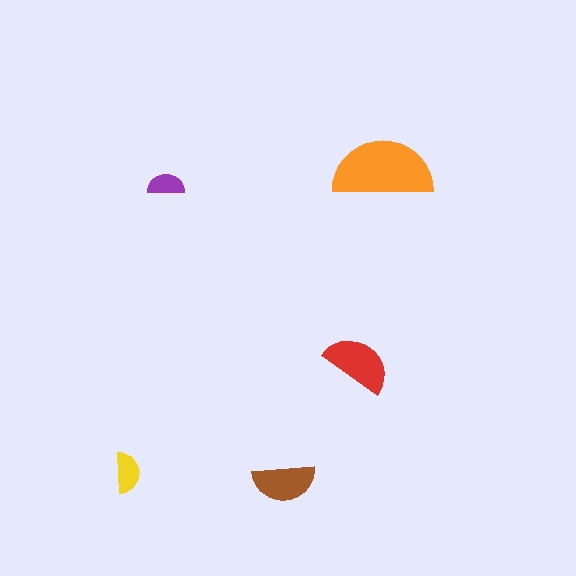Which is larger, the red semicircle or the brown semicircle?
The red one.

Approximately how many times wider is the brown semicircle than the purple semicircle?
About 1.5 times wider.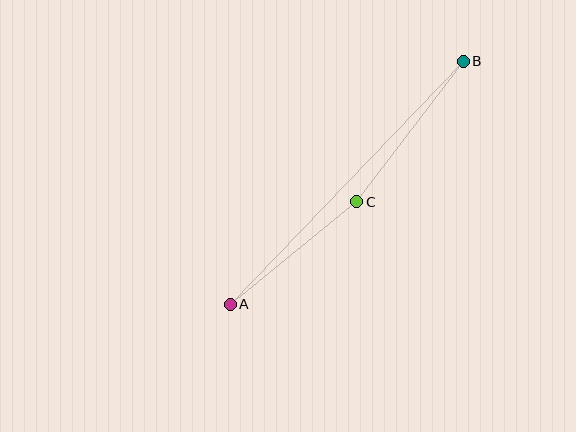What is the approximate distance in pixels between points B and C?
The distance between B and C is approximately 176 pixels.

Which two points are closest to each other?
Points A and C are closest to each other.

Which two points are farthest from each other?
Points A and B are farthest from each other.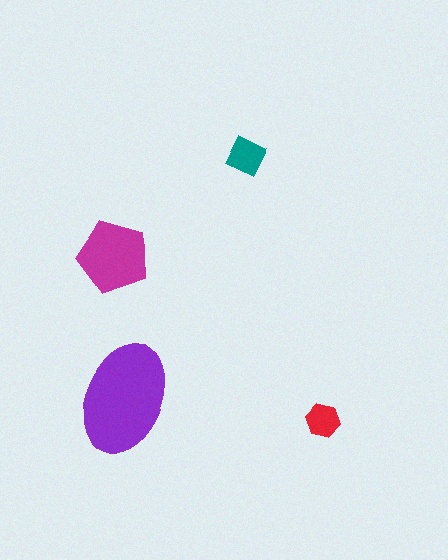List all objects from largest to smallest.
The purple ellipse, the magenta pentagon, the teal square, the red hexagon.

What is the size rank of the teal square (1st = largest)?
3rd.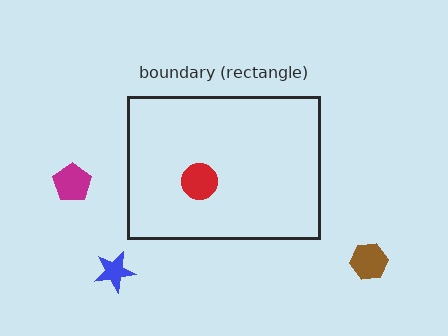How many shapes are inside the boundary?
1 inside, 3 outside.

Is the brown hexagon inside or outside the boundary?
Outside.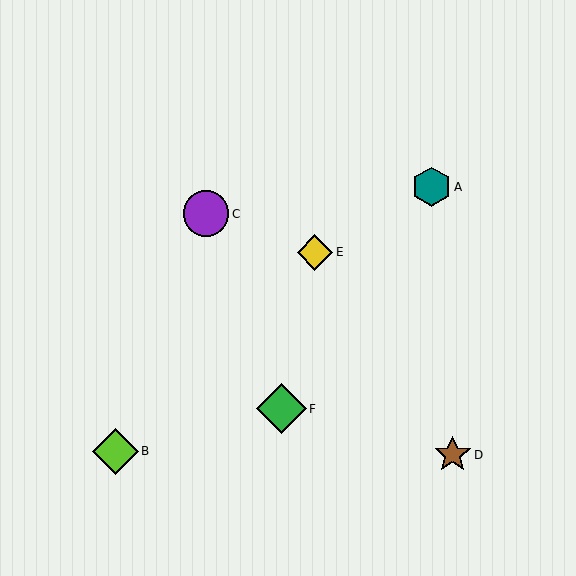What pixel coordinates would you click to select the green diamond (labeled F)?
Click at (282, 409) to select the green diamond F.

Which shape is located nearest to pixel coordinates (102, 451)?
The lime diamond (labeled B) at (115, 452) is nearest to that location.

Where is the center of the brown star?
The center of the brown star is at (453, 455).